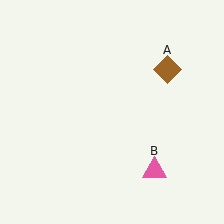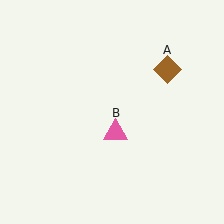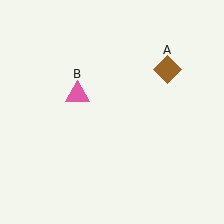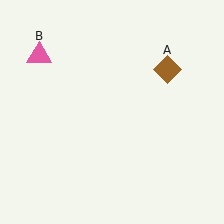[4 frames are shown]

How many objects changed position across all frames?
1 object changed position: pink triangle (object B).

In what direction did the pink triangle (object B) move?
The pink triangle (object B) moved up and to the left.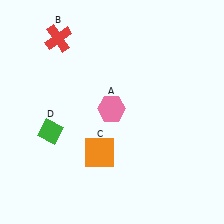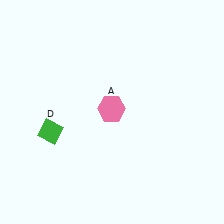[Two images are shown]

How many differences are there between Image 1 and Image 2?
There are 2 differences between the two images.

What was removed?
The red cross (B), the orange square (C) were removed in Image 2.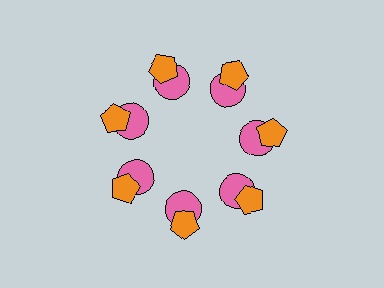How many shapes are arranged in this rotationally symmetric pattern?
There are 14 shapes, arranged in 7 groups of 2.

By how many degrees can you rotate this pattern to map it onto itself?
The pattern maps onto itself every 51 degrees of rotation.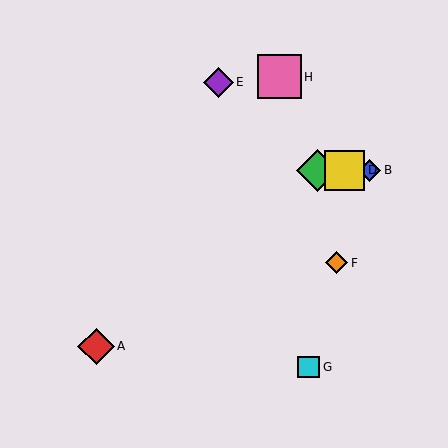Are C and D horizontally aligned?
Yes, both are at y≈170.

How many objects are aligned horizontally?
3 objects (B, C, D) are aligned horizontally.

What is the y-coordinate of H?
Object H is at y≈77.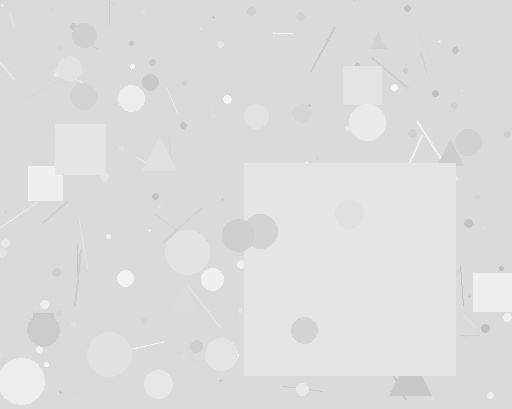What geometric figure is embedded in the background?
A square is embedded in the background.